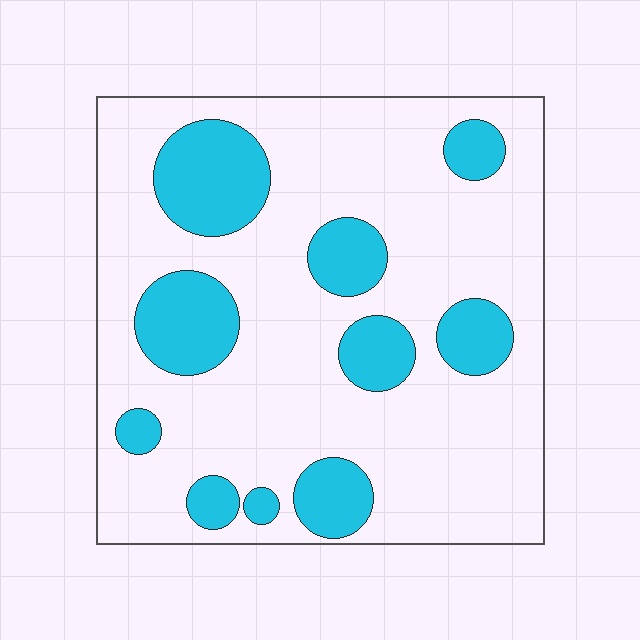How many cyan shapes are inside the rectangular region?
10.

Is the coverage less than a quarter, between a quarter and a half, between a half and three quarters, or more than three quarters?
Less than a quarter.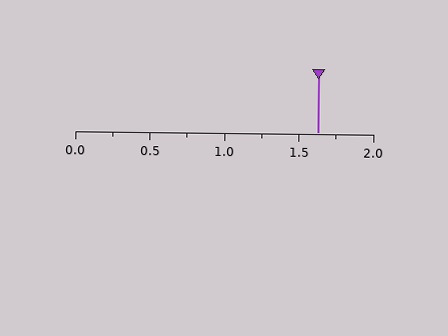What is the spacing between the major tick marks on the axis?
The major ticks are spaced 0.5 apart.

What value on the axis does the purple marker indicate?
The marker indicates approximately 1.62.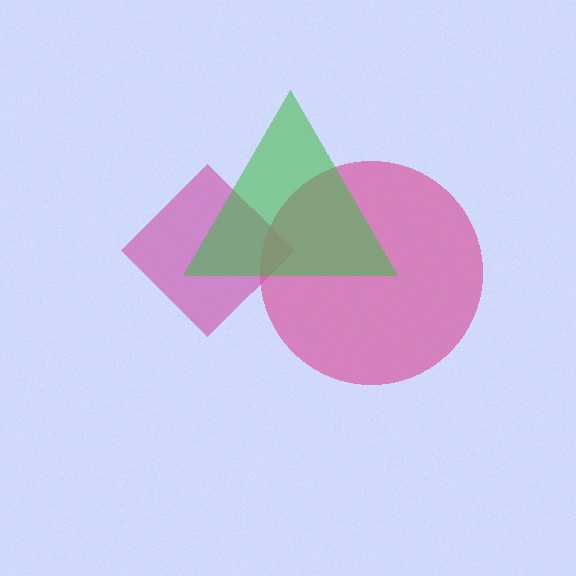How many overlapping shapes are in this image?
There are 3 overlapping shapes in the image.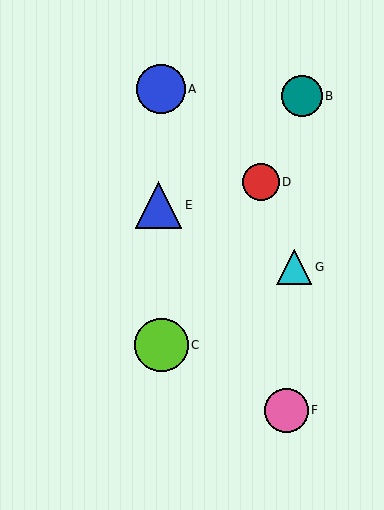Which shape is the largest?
The lime circle (labeled C) is the largest.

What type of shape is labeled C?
Shape C is a lime circle.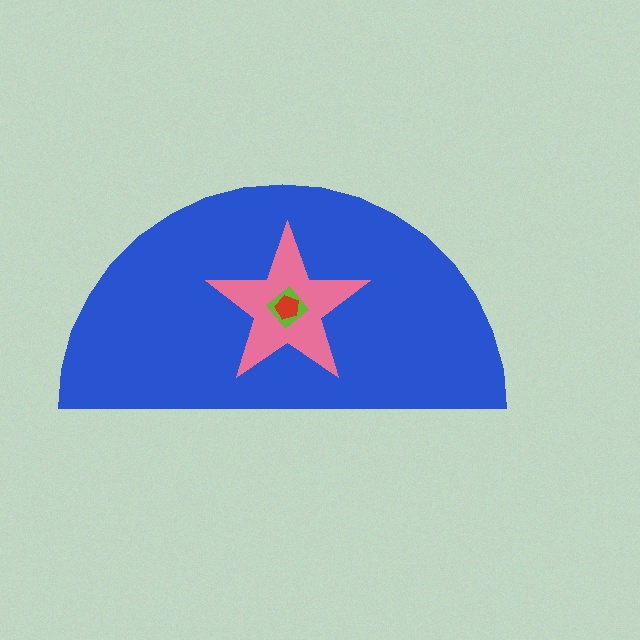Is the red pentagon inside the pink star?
Yes.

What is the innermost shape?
The red pentagon.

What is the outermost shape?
The blue semicircle.